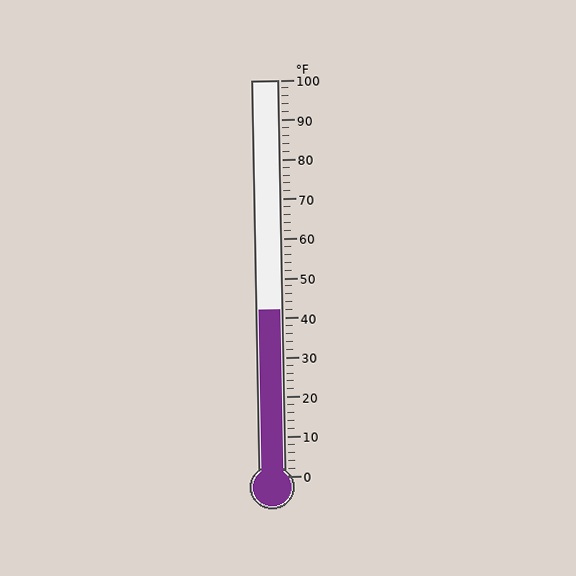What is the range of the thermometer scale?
The thermometer scale ranges from 0°F to 100°F.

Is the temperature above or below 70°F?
The temperature is below 70°F.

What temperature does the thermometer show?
The thermometer shows approximately 42°F.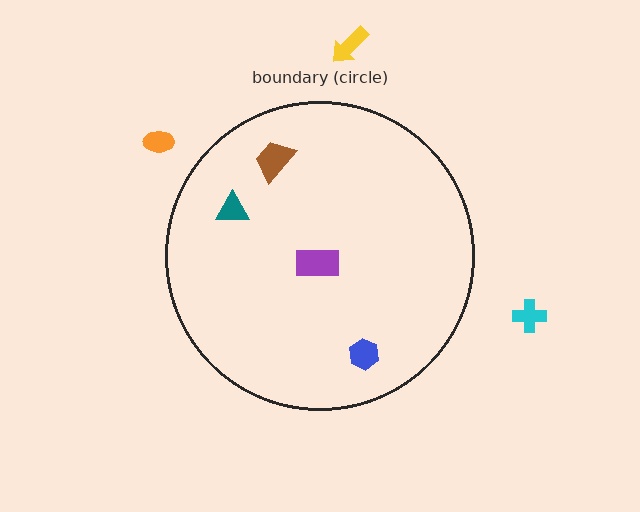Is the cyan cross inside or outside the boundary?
Outside.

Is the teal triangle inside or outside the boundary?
Inside.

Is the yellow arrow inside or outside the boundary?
Outside.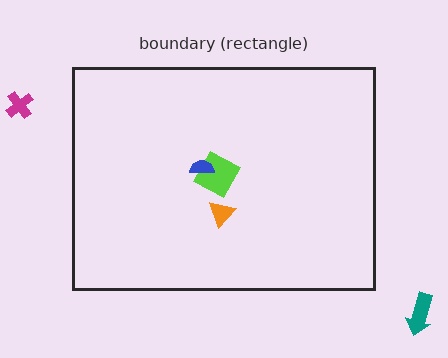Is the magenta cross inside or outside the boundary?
Outside.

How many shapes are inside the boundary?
3 inside, 2 outside.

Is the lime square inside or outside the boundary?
Inside.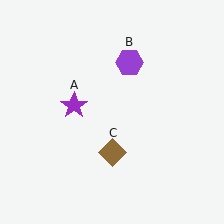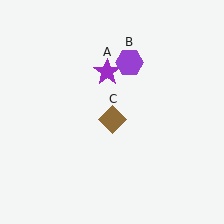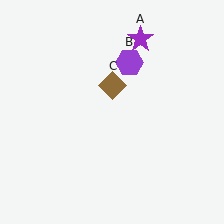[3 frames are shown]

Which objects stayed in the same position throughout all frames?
Purple hexagon (object B) remained stationary.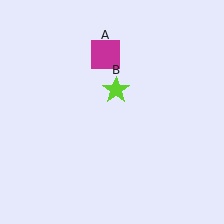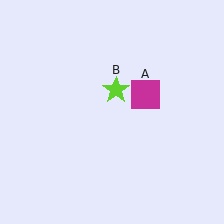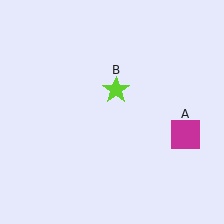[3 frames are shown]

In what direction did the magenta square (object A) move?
The magenta square (object A) moved down and to the right.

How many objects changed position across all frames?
1 object changed position: magenta square (object A).